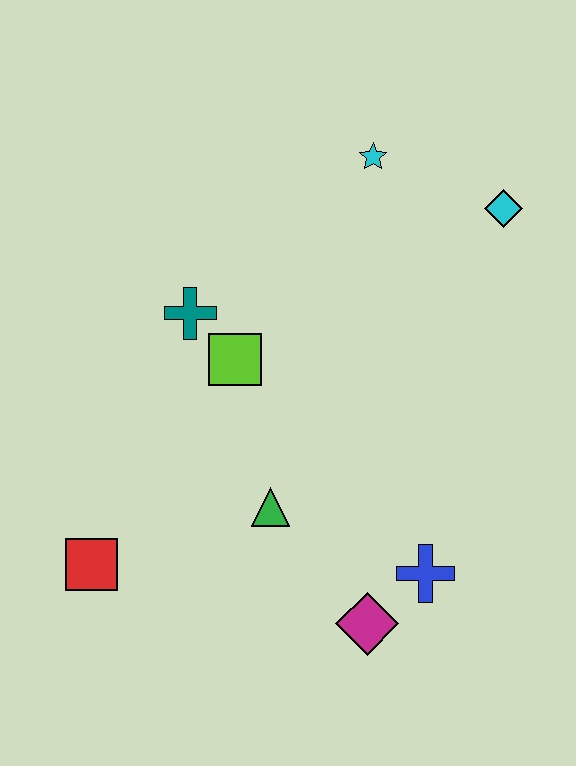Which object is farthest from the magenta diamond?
The cyan star is farthest from the magenta diamond.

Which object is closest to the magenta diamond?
The blue cross is closest to the magenta diamond.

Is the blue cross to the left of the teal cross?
No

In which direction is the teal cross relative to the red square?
The teal cross is above the red square.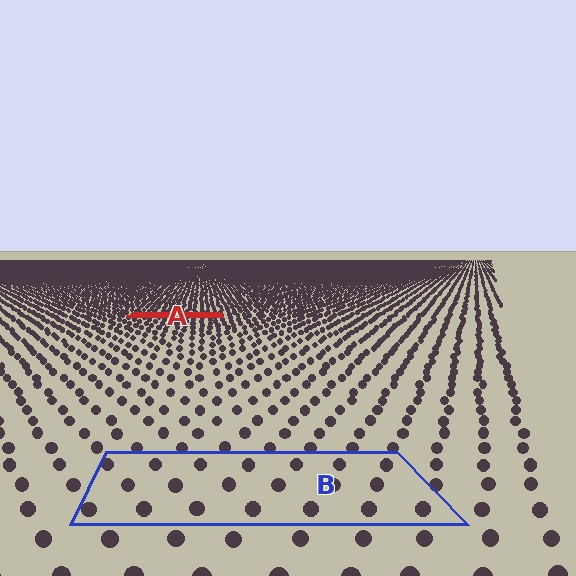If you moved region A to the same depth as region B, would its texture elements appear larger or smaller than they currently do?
They would appear larger. At a closer depth, the same texture elements are projected at a bigger on-screen size.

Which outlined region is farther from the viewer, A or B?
Region A is farther from the viewer — the texture elements inside it appear smaller and more densely packed.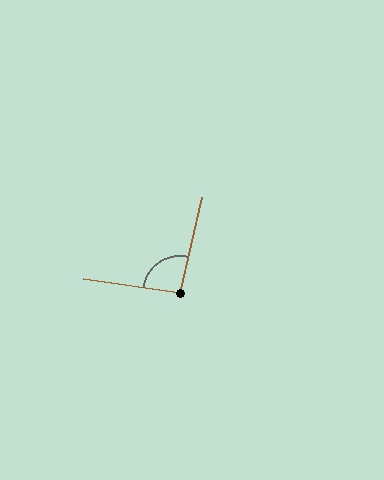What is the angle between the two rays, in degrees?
Approximately 95 degrees.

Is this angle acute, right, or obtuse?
It is approximately a right angle.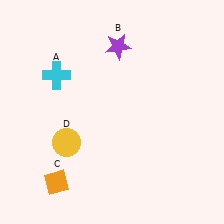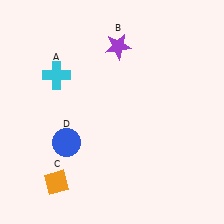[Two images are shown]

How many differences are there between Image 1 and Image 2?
There is 1 difference between the two images.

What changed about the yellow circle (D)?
In Image 1, D is yellow. In Image 2, it changed to blue.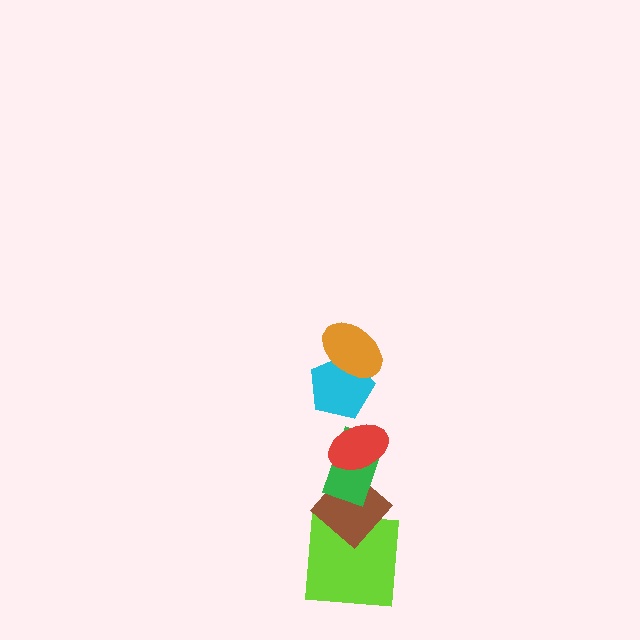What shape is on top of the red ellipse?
The cyan pentagon is on top of the red ellipse.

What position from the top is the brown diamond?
The brown diamond is 5th from the top.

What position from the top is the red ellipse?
The red ellipse is 3rd from the top.